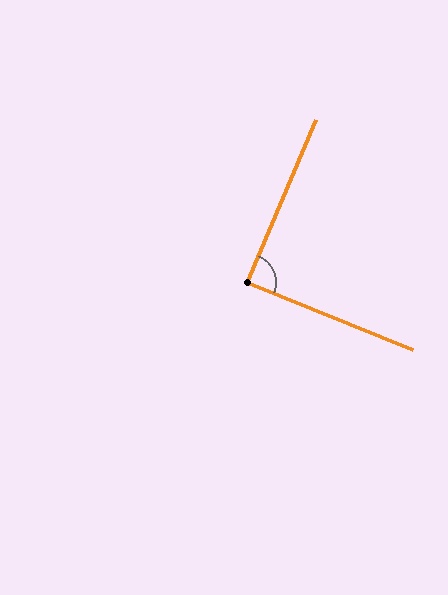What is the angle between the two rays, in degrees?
Approximately 89 degrees.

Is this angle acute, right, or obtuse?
It is approximately a right angle.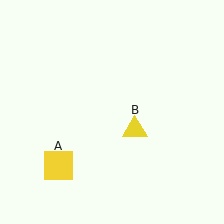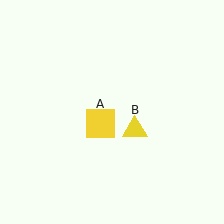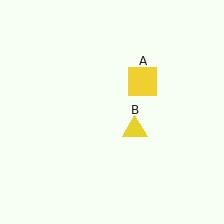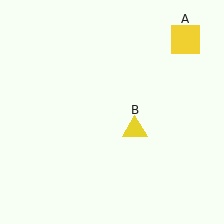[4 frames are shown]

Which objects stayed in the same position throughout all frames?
Yellow triangle (object B) remained stationary.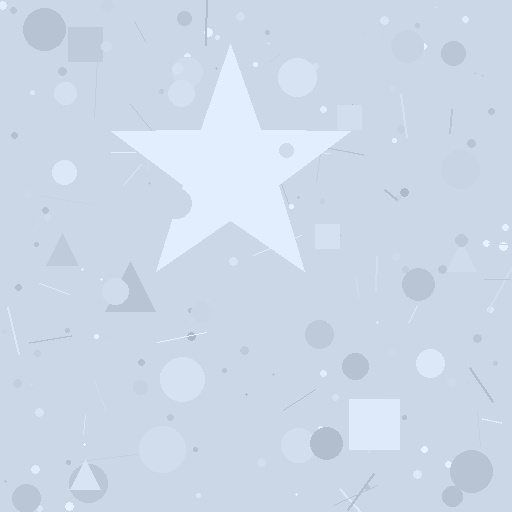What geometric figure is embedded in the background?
A star is embedded in the background.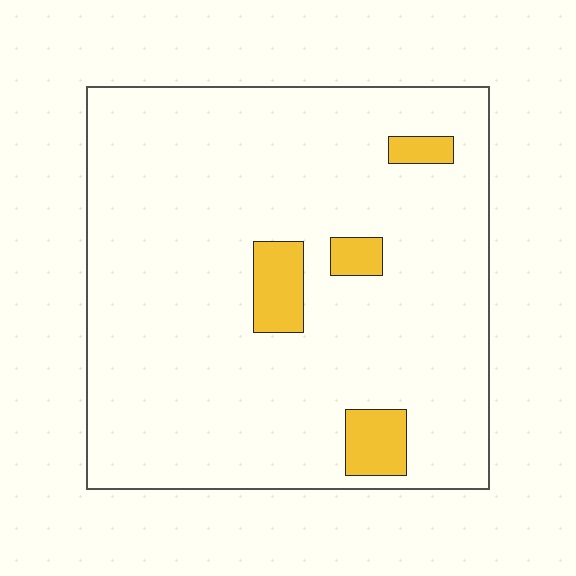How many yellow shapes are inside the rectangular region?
4.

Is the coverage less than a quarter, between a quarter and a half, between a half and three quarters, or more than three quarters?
Less than a quarter.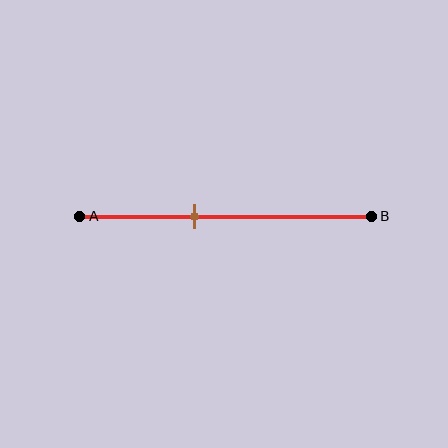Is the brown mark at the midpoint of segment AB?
No, the mark is at about 40% from A, not at the 50% midpoint.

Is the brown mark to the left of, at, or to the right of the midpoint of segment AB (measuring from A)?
The brown mark is to the left of the midpoint of segment AB.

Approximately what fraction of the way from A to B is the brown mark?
The brown mark is approximately 40% of the way from A to B.